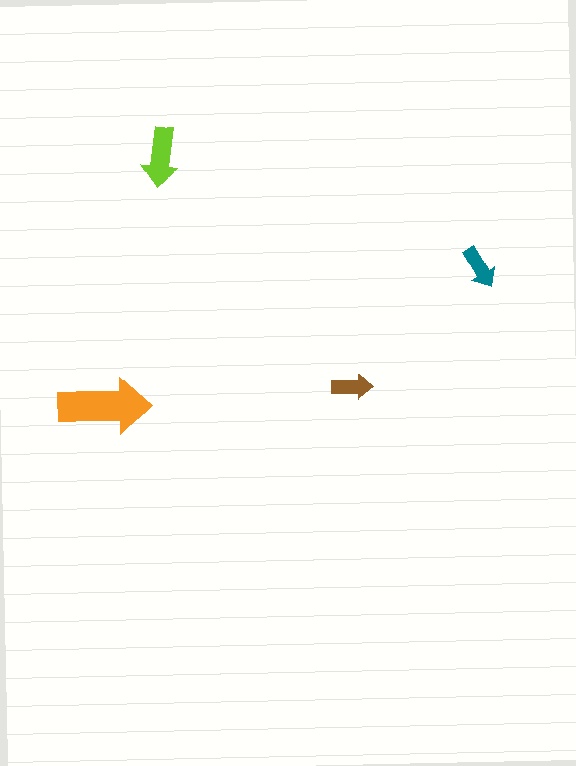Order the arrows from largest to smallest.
the orange one, the lime one, the teal one, the brown one.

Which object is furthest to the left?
The orange arrow is leftmost.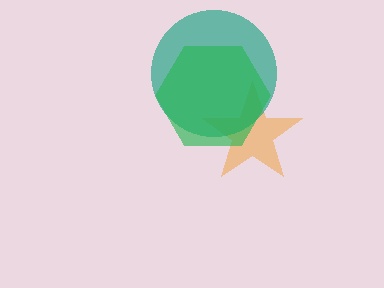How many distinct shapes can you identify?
There are 3 distinct shapes: an orange star, a teal circle, a green hexagon.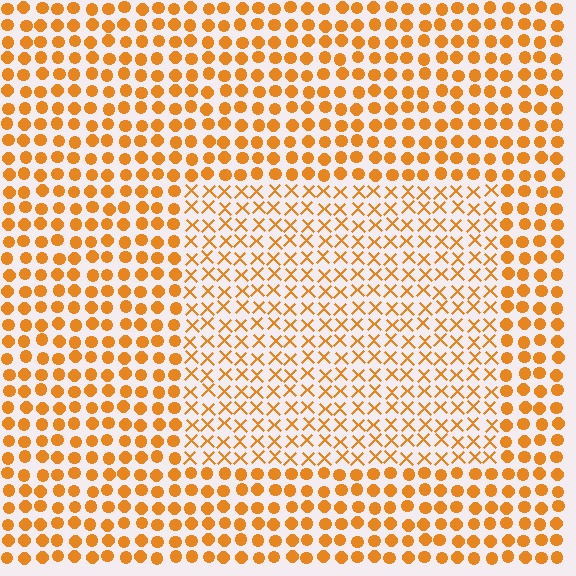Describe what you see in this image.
The image is filled with small orange elements arranged in a uniform grid. A rectangle-shaped region contains X marks, while the surrounding area contains circles. The boundary is defined purely by the change in element shape.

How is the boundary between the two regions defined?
The boundary is defined by a change in element shape: X marks inside vs. circles outside. All elements share the same color and spacing.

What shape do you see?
I see a rectangle.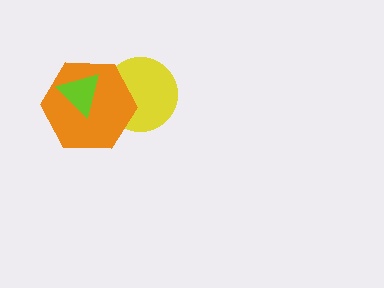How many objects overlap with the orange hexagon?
2 objects overlap with the orange hexagon.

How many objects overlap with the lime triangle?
1 object overlaps with the lime triangle.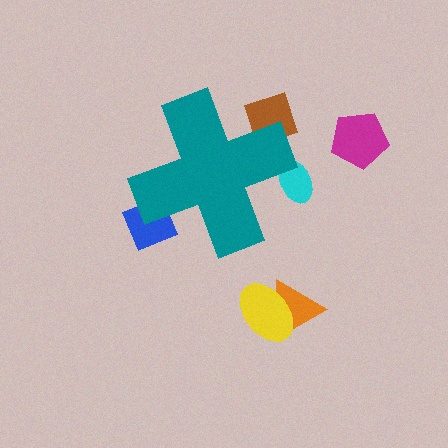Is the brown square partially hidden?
Yes, the brown square is partially hidden behind the teal cross.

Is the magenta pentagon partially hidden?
No, the magenta pentagon is fully visible.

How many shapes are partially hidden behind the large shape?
3 shapes are partially hidden.